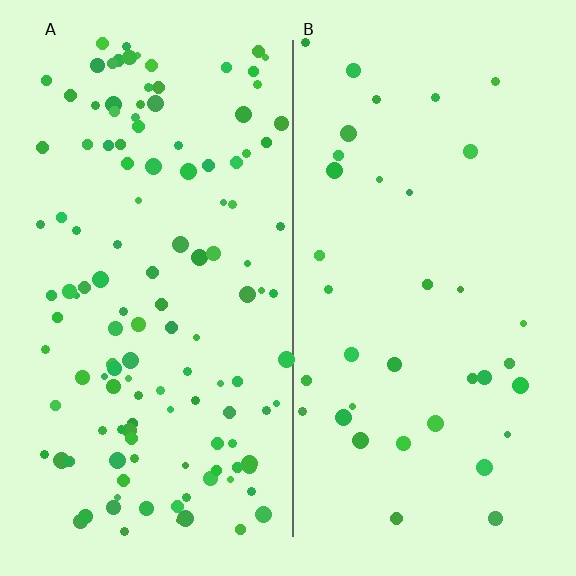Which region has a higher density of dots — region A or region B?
A (the left).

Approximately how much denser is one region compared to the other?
Approximately 3.4× — region A over region B.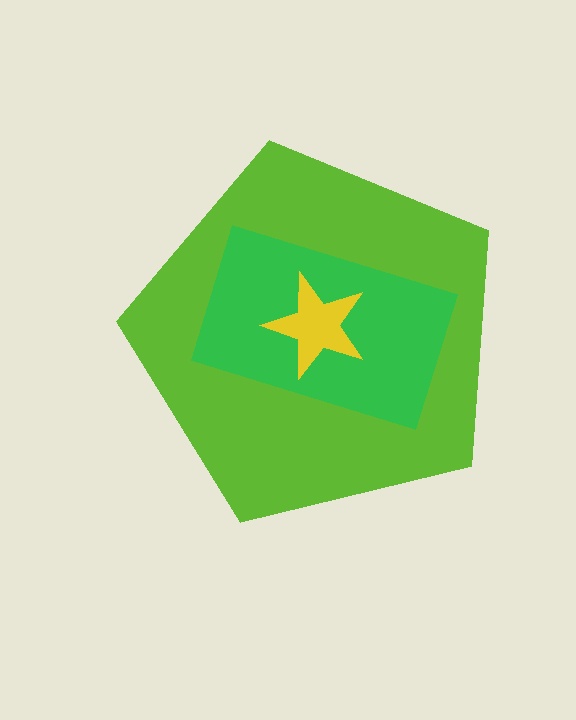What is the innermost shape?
The yellow star.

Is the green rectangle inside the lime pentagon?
Yes.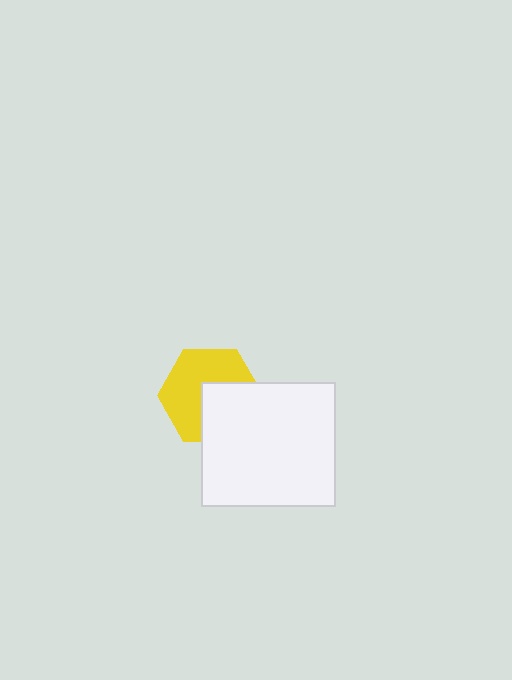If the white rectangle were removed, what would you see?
You would see the complete yellow hexagon.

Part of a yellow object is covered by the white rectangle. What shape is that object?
It is a hexagon.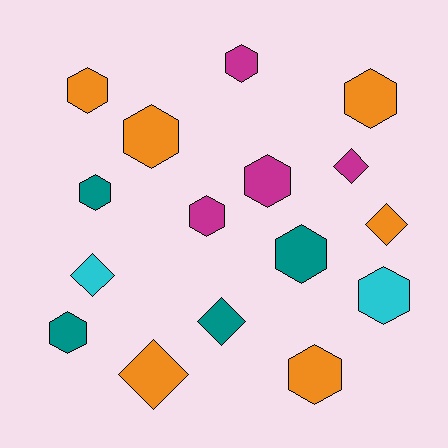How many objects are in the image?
There are 16 objects.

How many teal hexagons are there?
There are 3 teal hexagons.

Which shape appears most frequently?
Hexagon, with 11 objects.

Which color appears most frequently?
Orange, with 6 objects.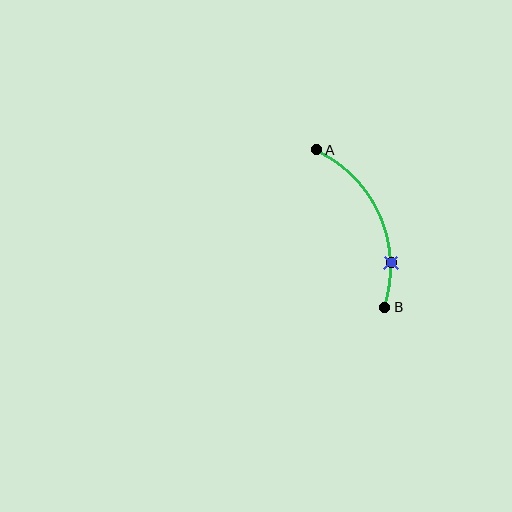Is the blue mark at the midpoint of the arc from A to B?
No. The blue mark lies on the arc but is closer to endpoint B. The arc midpoint would be at the point on the curve equidistant along the arc from both A and B.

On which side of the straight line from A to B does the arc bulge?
The arc bulges to the right of the straight line connecting A and B.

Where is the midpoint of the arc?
The arc midpoint is the point on the curve farthest from the straight line joining A and B. It sits to the right of that line.